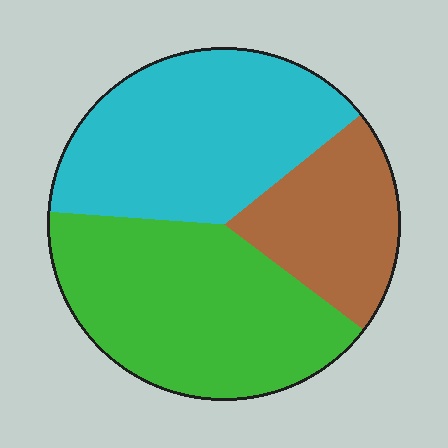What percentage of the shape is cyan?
Cyan covers about 40% of the shape.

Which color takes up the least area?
Brown, at roughly 20%.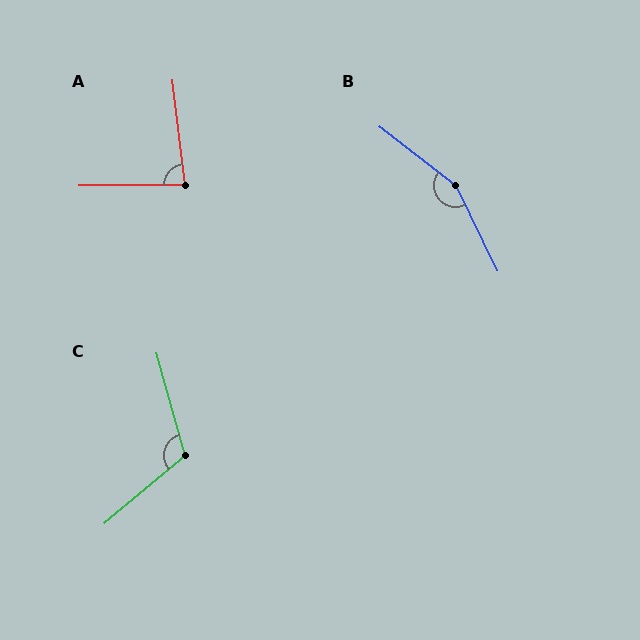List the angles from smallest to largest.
A (84°), C (114°), B (154°).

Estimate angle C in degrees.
Approximately 114 degrees.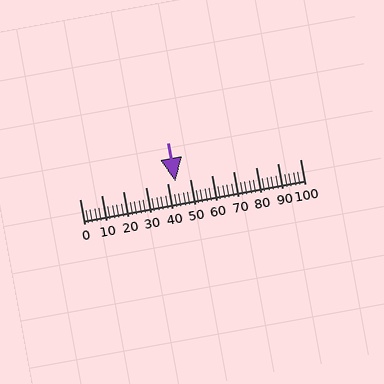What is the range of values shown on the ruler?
The ruler shows values from 0 to 100.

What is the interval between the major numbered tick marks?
The major tick marks are spaced 10 units apart.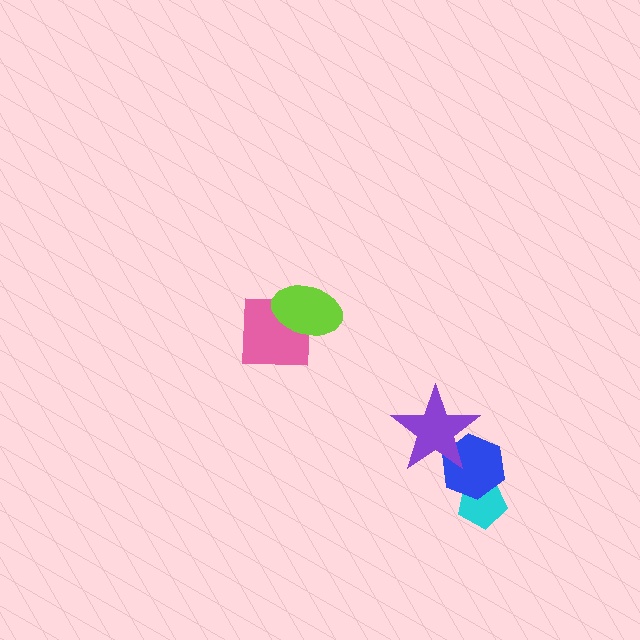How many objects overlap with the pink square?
1 object overlaps with the pink square.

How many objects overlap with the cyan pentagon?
1 object overlaps with the cyan pentagon.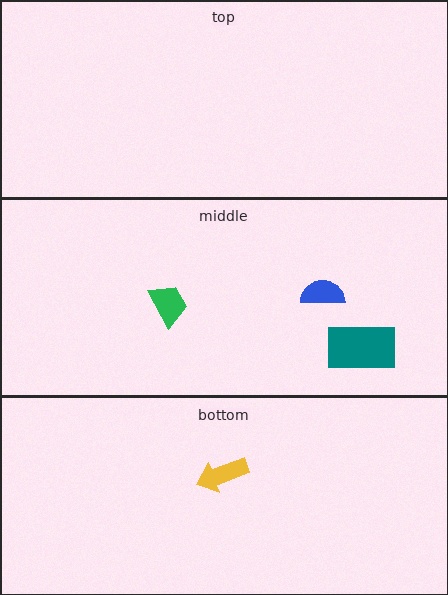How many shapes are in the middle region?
3.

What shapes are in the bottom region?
The yellow arrow.